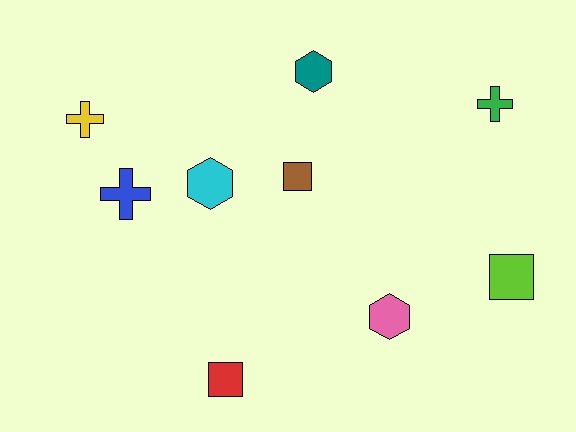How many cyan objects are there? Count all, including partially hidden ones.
There is 1 cyan object.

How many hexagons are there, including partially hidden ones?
There are 3 hexagons.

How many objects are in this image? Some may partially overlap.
There are 9 objects.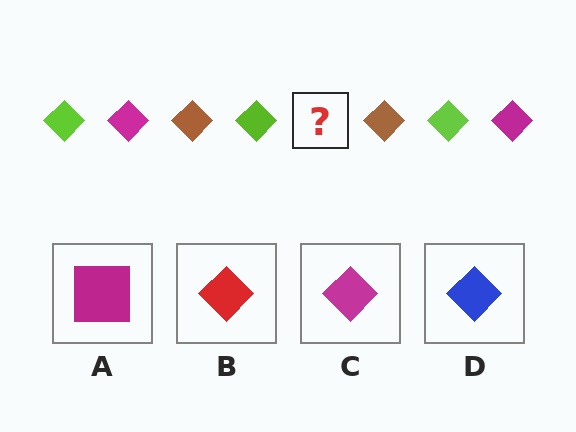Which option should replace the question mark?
Option C.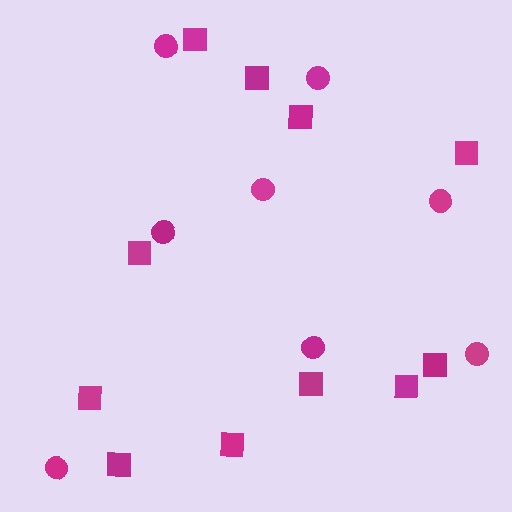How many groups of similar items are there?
There are 2 groups: one group of circles (8) and one group of squares (11).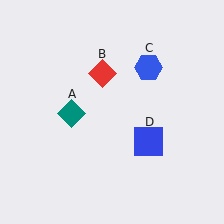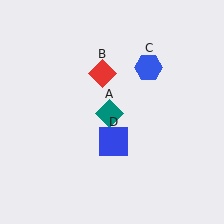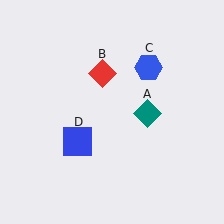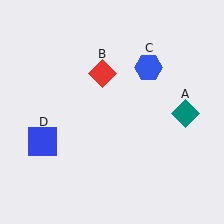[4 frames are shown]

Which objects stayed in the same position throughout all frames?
Red diamond (object B) and blue hexagon (object C) remained stationary.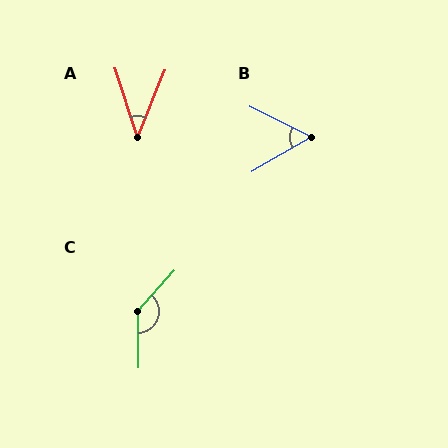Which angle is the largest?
C, at approximately 137 degrees.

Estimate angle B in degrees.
Approximately 56 degrees.